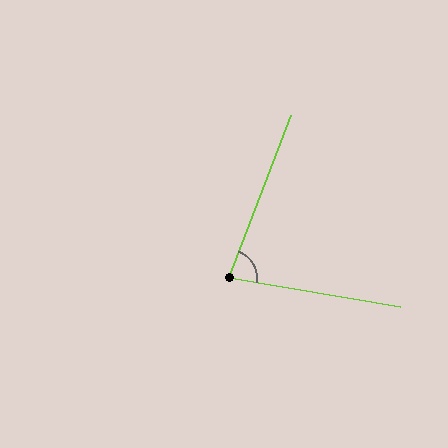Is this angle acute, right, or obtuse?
It is acute.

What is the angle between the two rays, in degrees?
Approximately 78 degrees.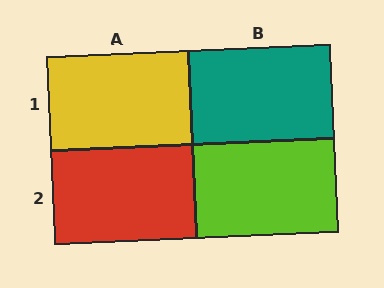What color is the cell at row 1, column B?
Teal.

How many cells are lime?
1 cell is lime.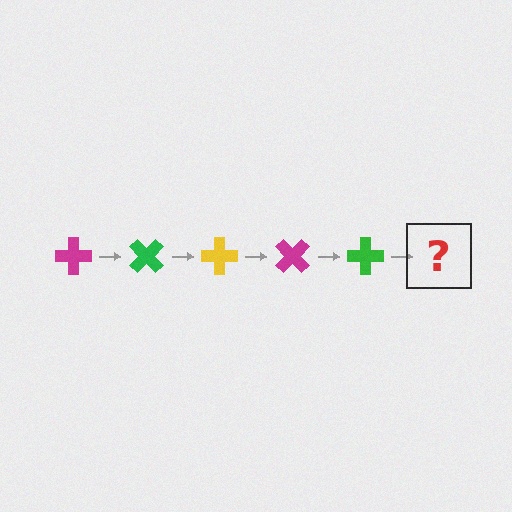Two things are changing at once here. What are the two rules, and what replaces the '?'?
The two rules are that it rotates 45 degrees each step and the color cycles through magenta, green, and yellow. The '?' should be a yellow cross, rotated 225 degrees from the start.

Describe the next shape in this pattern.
It should be a yellow cross, rotated 225 degrees from the start.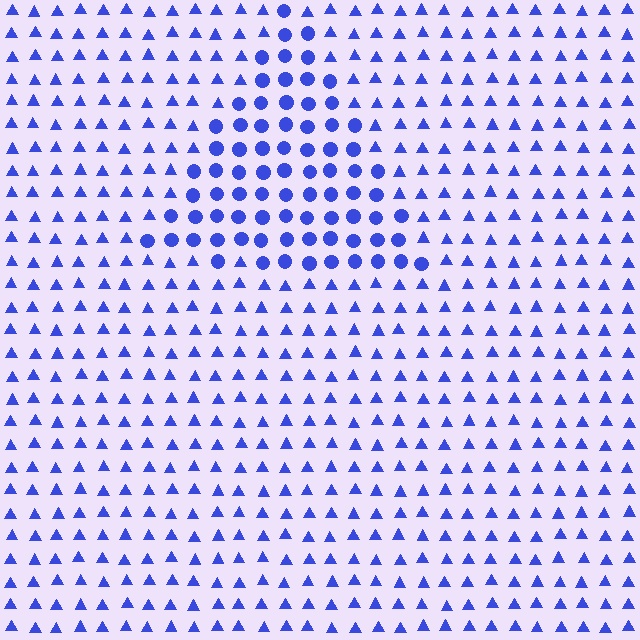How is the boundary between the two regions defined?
The boundary is defined by a change in element shape: circles inside vs. triangles outside. All elements share the same color and spacing.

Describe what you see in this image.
The image is filled with small blue elements arranged in a uniform grid. A triangle-shaped region contains circles, while the surrounding area contains triangles. The boundary is defined purely by the change in element shape.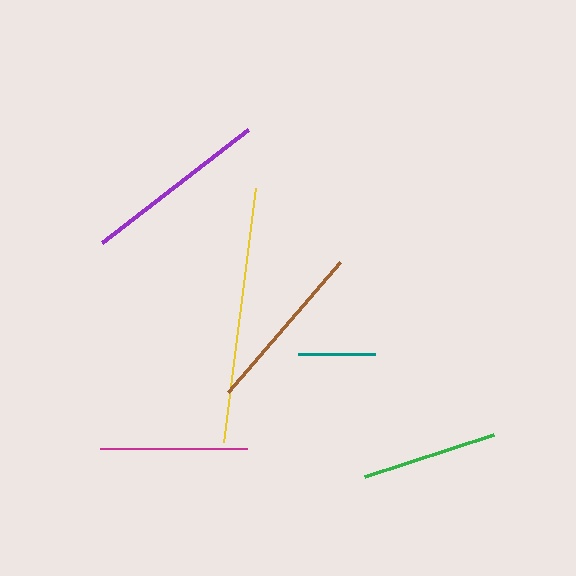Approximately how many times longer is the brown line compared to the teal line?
The brown line is approximately 2.2 times the length of the teal line.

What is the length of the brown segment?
The brown segment is approximately 171 pixels long.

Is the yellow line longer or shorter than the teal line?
The yellow line is longer than the teal line.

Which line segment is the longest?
The yellow line is the longest at approximately 256 pixels.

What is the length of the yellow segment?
The yellow segment is approximately 256 pixels long.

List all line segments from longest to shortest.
From longest to shortest: yellow, purple, brown, magenta, green, teal.